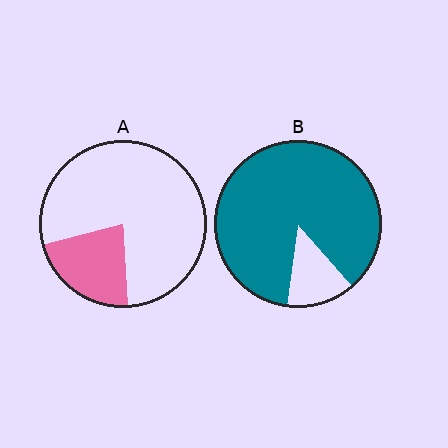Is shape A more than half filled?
No.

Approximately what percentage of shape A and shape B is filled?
A is approximately 20% and B is approximately 85%.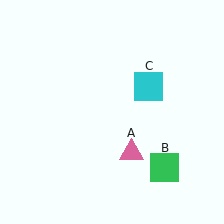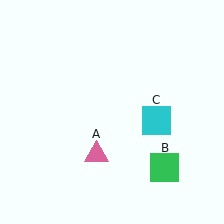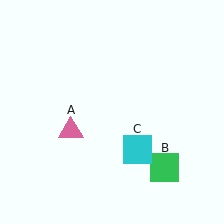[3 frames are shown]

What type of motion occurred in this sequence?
The pink triangle (object A), cyan square (object C) rotated clockwise around the center of the scene.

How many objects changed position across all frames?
2 objects changed position: pink triangle (object A), cyan square (object C).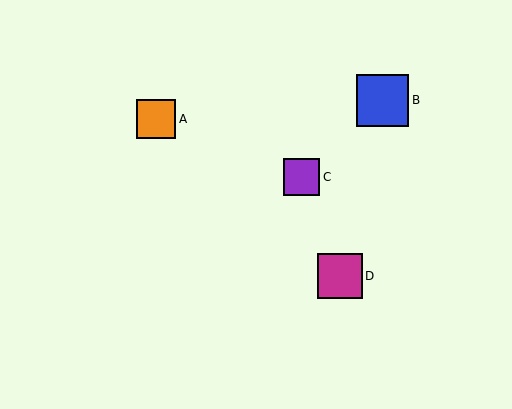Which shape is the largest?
The blue square (labeled B) is the largest.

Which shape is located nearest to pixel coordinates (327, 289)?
The magenta square (labeled D) at (340, 276) is nearest to that location.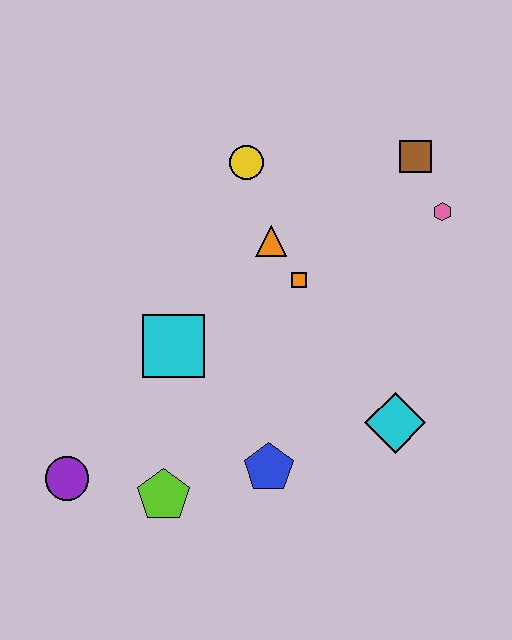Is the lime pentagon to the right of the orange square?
No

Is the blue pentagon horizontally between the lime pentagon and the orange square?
Yes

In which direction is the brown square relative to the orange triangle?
The brown square is to the right of the orange triangle.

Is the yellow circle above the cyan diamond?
Yes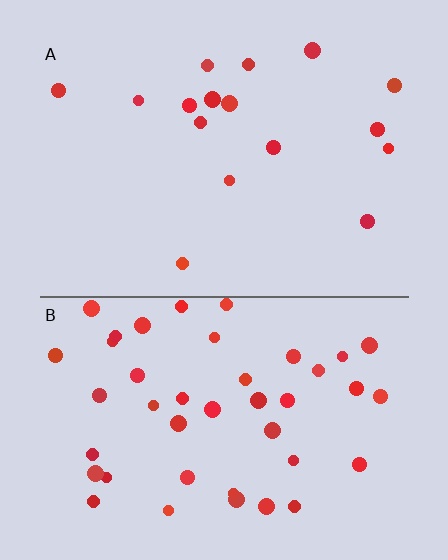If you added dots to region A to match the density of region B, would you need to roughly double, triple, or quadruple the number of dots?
Approximately triple.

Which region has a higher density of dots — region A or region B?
B (the bottom).